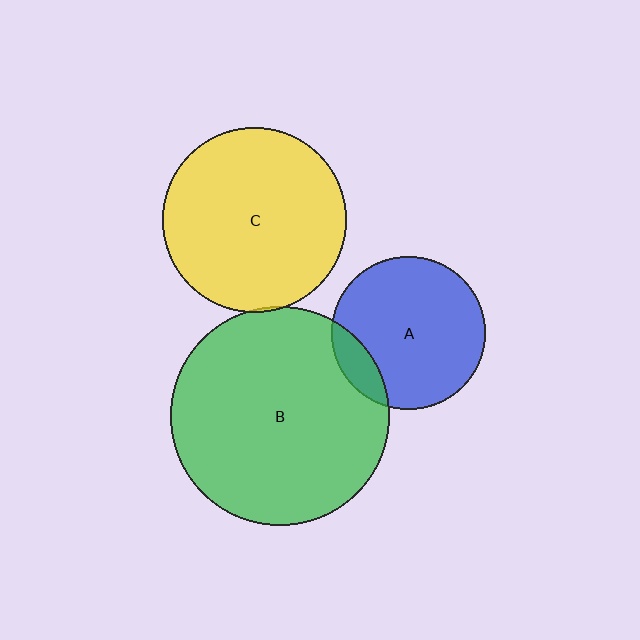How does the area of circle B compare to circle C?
Approximately 1.4 times.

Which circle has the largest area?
Circle B (green).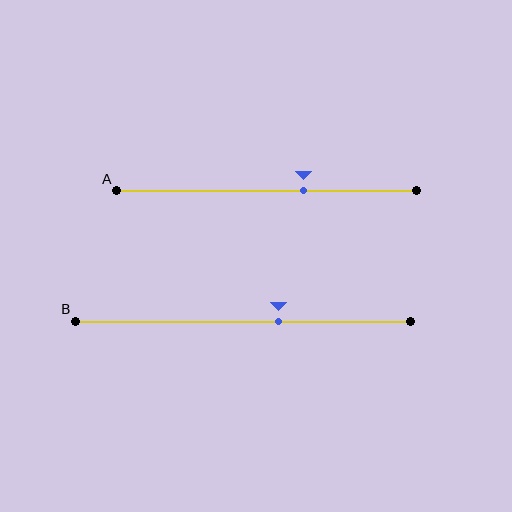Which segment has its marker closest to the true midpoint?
Segment B has its marker closest to the true midpoint.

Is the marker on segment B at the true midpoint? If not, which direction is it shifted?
No, the marker on segment B is shifted to the right by about 11% of the segment length.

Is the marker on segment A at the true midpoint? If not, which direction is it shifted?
No, the marker on segment A is shifted to the right by about 12% of the segment length.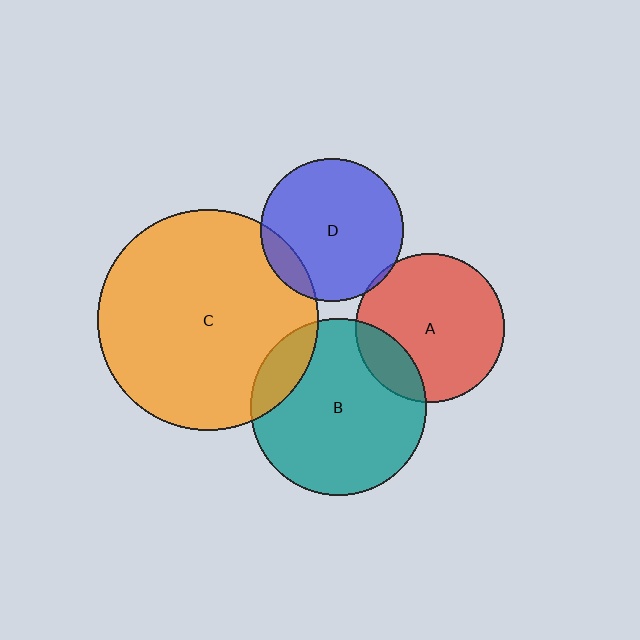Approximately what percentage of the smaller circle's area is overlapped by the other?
Approximately 15%.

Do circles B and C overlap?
Yes.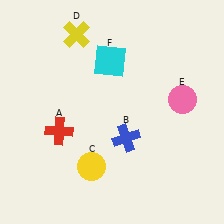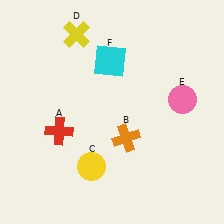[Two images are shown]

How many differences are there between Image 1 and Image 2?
There is 1 difference between the two images.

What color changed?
The cross (B) changed from blue in Image 1 to orange in Image 2.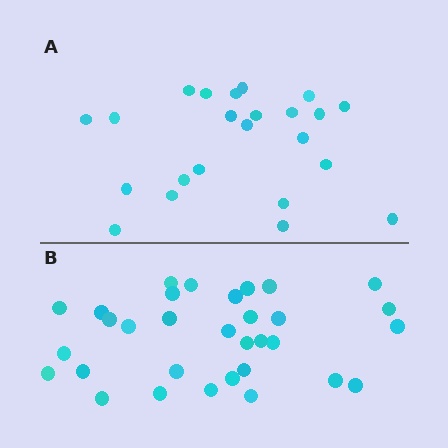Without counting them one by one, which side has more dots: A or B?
Region B (the bottom region) has more dots.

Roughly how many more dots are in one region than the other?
Region B has roughly 8 or so more dots than region A.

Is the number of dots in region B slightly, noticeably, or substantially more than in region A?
Region B has noticeably more, but not dramatically so. The ratio is roughly 1.4 to 1.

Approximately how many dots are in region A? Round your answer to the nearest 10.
About 20 dots. (The exact count is 23, which rounds to 20.)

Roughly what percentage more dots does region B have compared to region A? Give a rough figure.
About 40% more.